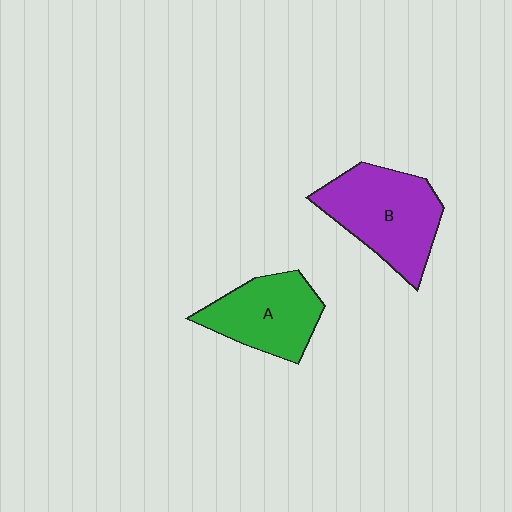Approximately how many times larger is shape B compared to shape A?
Approximately 1.3 times.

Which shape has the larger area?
Shape B (purple).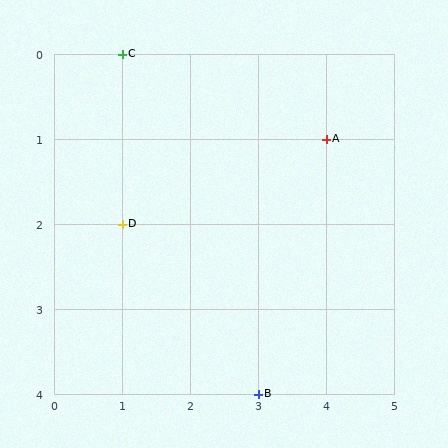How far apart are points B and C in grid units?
Points B and C are 2 columns and 4 rows apart (about 4.5 grid units diagonally).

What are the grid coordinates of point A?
Point A is at grid coordinates (4, 1).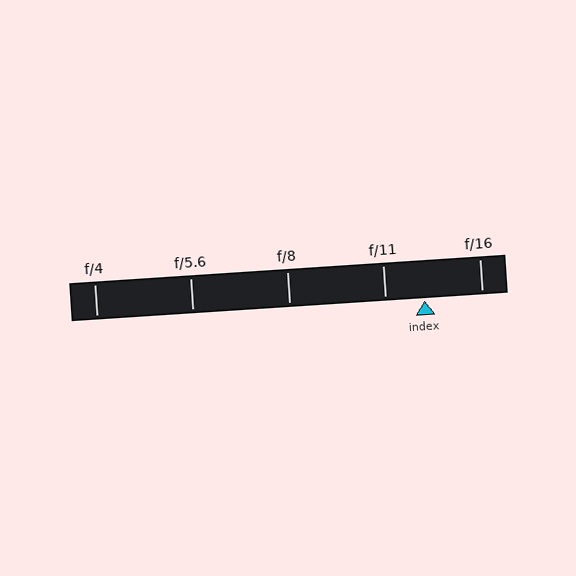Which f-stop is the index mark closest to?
The index mark is closest to f/11.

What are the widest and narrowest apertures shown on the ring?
The widest aperture shown is f/4 and the narrowest is f/16.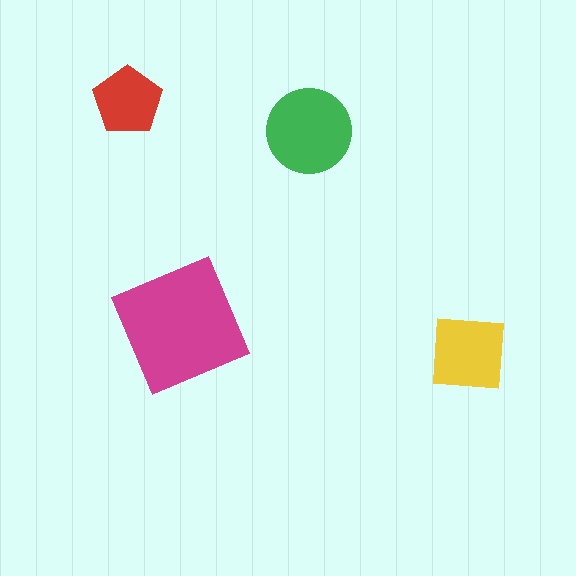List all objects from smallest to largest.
The red pentagon, the yellow square, the green circle, the magenta square.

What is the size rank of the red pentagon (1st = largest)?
4th.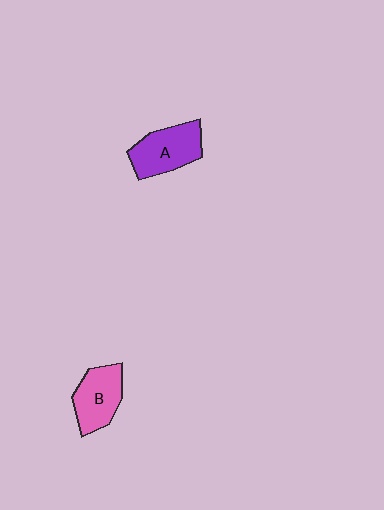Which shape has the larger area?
Shape A (purple).